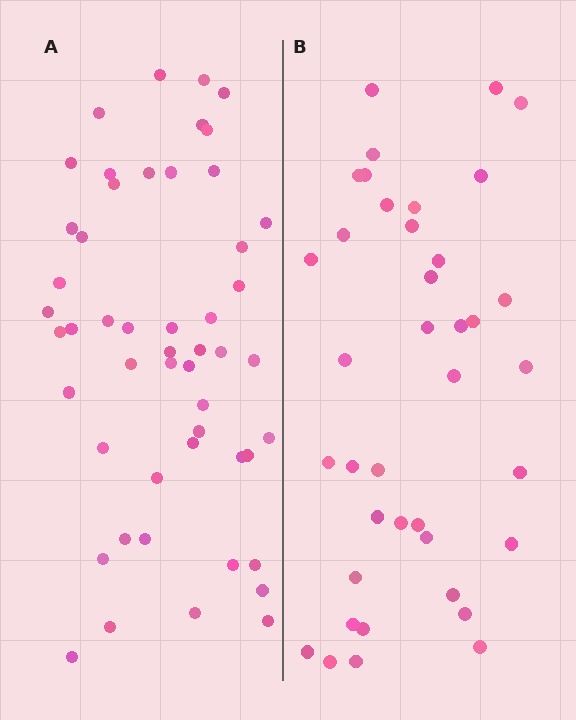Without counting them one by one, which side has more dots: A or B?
Region A (the left region) has more dots.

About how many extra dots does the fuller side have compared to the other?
Region A has roughly 12 or so more dots than region B.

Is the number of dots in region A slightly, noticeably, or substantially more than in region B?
Region A has noticeably more, but not dramatically so. The ratio is roughly 1.3 to 1.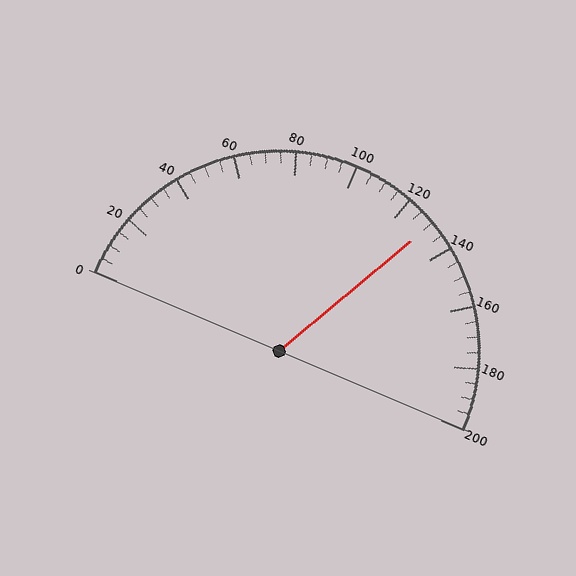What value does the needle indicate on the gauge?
The needle indicates approximately 130.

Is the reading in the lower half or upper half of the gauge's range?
The reading is in the upper half of the range (0 to 200).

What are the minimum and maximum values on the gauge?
The gauge ranges from 0 to 200.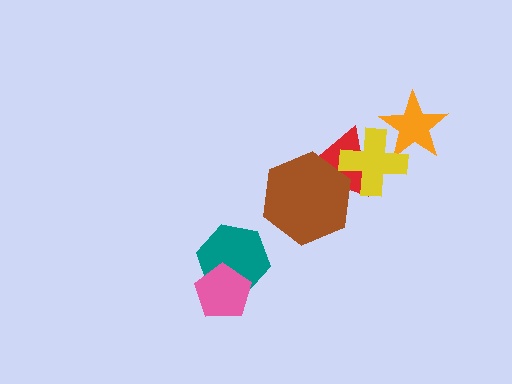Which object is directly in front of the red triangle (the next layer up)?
The brown hexagon is directly in front of the red triangle.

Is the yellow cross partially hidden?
No, no other shape covers it.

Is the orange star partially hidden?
Yes, it is partially covered by another shape.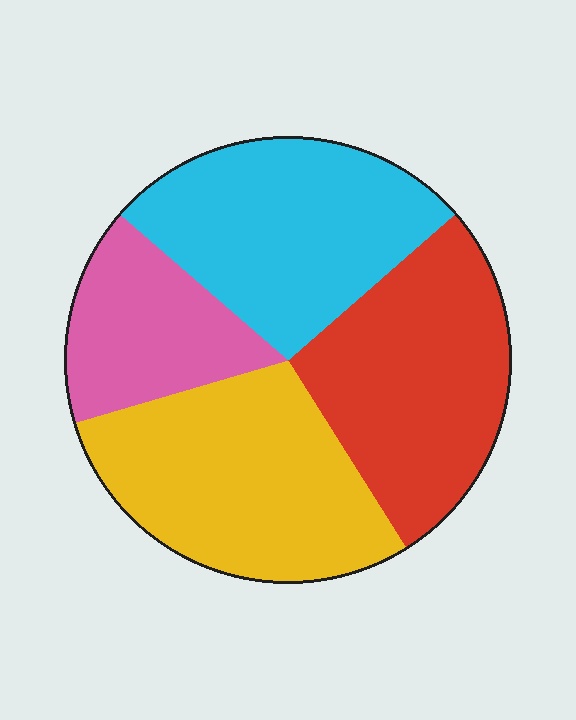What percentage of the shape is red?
Red covers around 25% of the shape.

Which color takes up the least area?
Pink, at roughly 15%.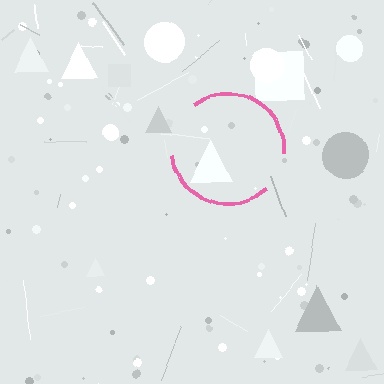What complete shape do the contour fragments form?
The contour fragments form a circle.